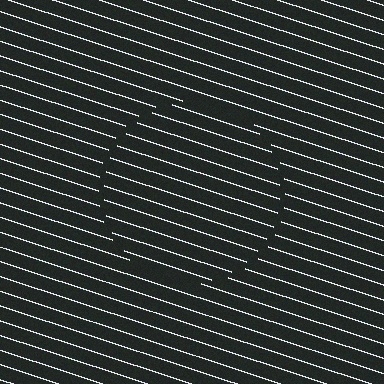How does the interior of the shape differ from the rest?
The interior of the shape contains the same grating, shifted by half a period — the contour is defined by the phase discontinuity where line-ends from the inner and outer gratings abut.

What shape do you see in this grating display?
An illusory circle. The interior of the shape contains the same grating, shifted by half a period — the contour is defined by the phase discontinuity where line-ends from the inner and outer gratings abut.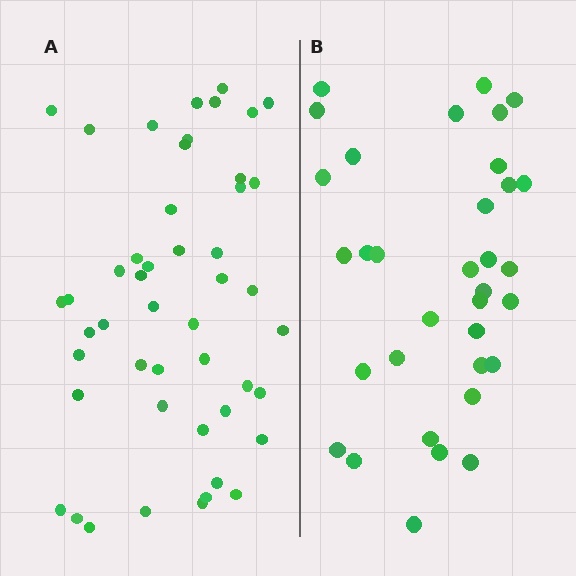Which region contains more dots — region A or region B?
Region A (the left region) has more dots.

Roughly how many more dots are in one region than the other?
Region A has approximately 15 more dots than region B.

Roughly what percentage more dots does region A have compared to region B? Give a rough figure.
About 40% more.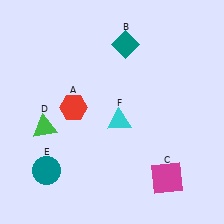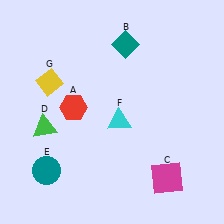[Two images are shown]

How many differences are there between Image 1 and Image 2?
There is 1 difference between the two images.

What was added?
A yellow diamond (G) was added in Image 2.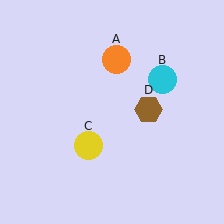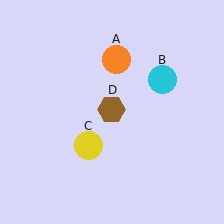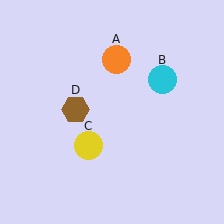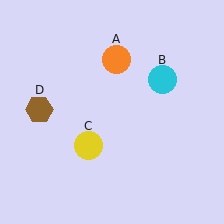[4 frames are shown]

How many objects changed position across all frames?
1 object changed position: brown hexagon (object D).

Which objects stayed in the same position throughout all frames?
Orange circle (object A) and cyan circle (object B) and yellow circle (object C) remained stationary.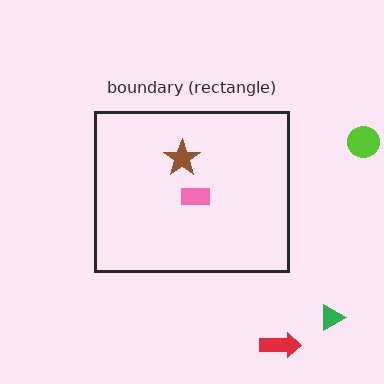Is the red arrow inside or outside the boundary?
Outside.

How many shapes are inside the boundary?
2 inside, 3 outside.